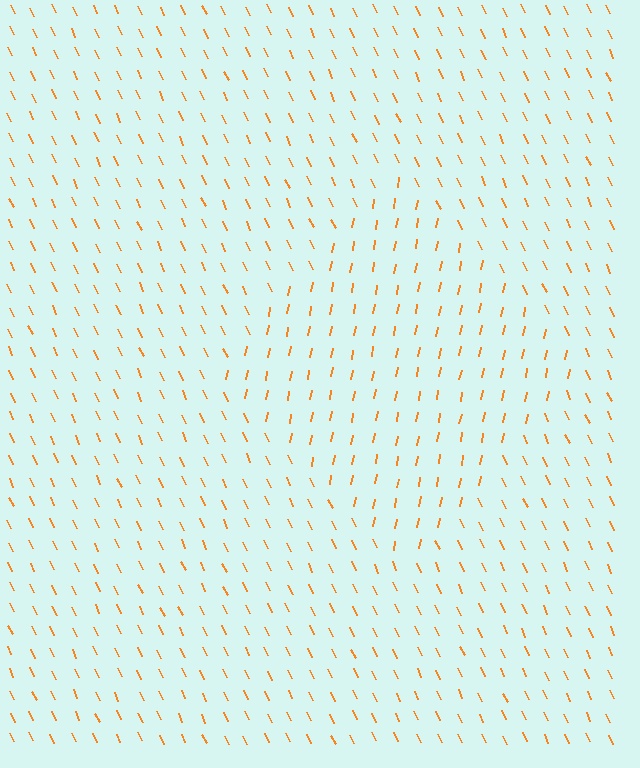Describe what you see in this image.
The image is filled with small orange line segments. A diamond region in the image has lines oriented differently from the surrounding lines, creating a visible texture boundary.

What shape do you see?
I see a diamond.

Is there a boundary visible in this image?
Yes, there is a texture boundary formed by a change in line orientation.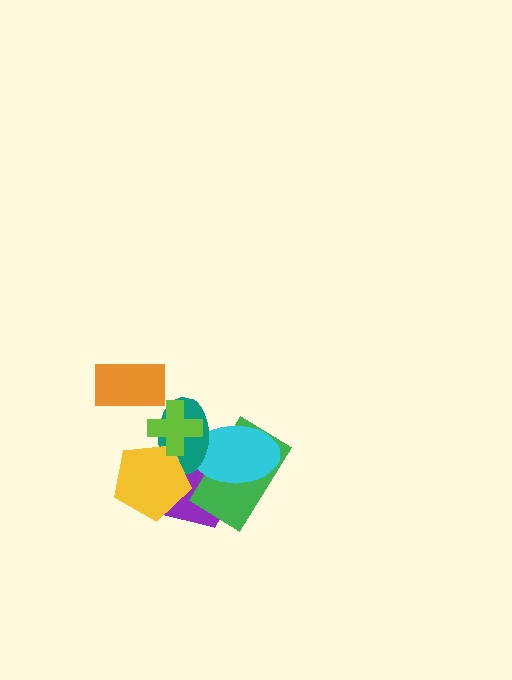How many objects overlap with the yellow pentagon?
3 objects overlap with the yellow pentagon.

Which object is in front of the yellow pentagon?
The lime cross is in front of the yellow pentagon.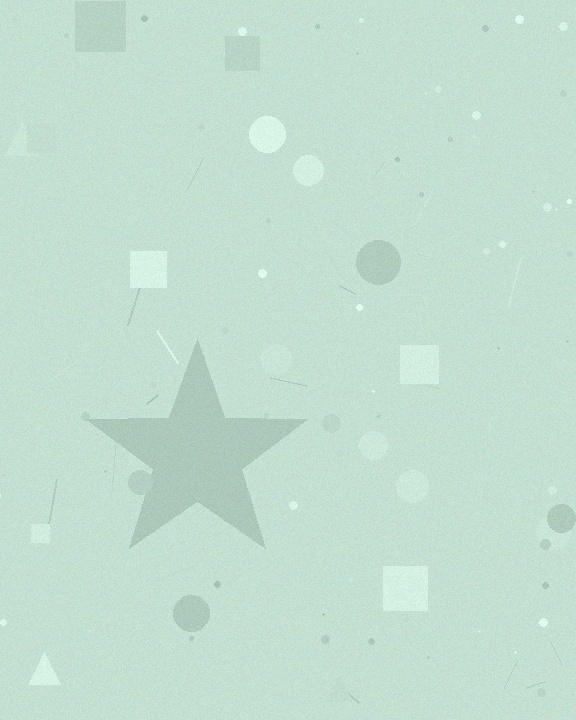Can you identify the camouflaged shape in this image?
The camouflaged shape is a star.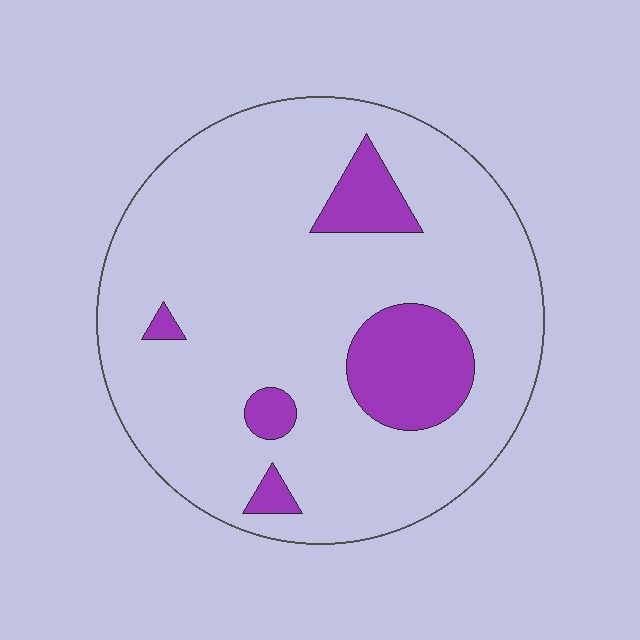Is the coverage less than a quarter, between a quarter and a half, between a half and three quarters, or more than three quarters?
Less than a quarter.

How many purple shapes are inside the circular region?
5.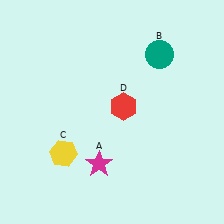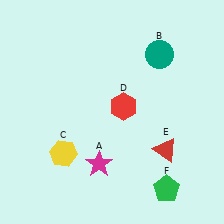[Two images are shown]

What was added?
A red triangle (E), a green pentagon (F) were added in Image 2.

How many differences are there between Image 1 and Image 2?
There are 2 differences between the two images.